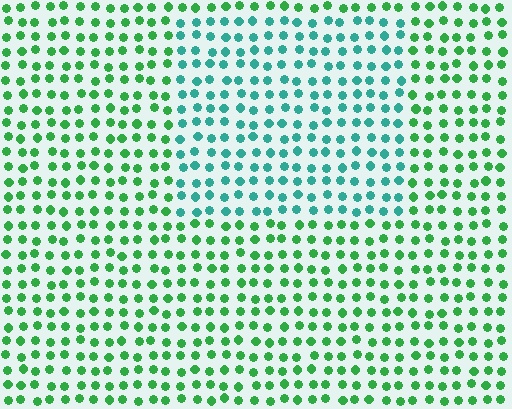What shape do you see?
I see a rectangle.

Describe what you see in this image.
The image is filled with small green elements in a uniform arrangement. A rectangle-shaped region is visible where the elements are tinted to a slightly different hue, forming a subtle color boundary.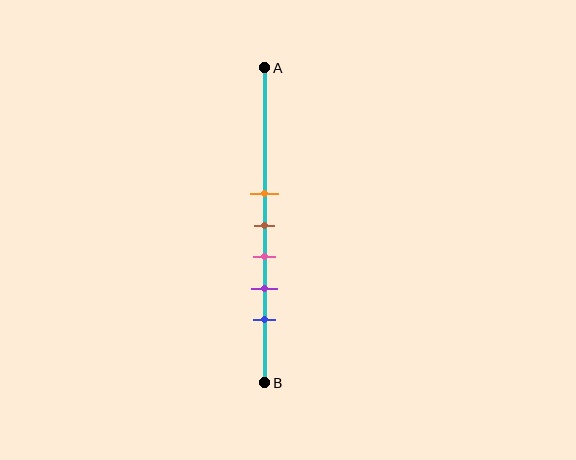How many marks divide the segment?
There are 5 marks dividing the segment.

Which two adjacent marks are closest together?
The orange and brown marks are the closest adjacent pair.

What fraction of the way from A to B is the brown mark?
The brown mark is approximately 50% (0.5) of the way from A to B.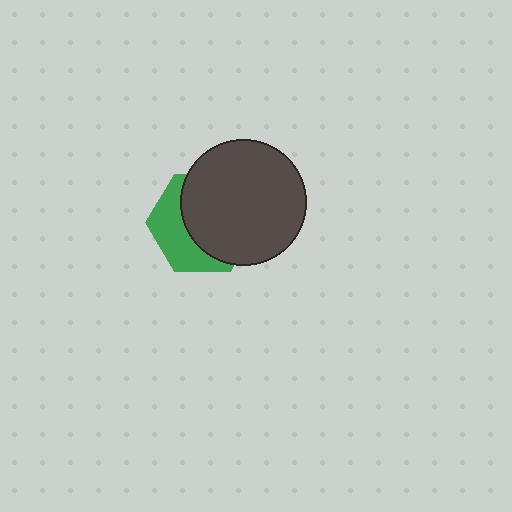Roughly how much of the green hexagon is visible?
A small part of it is visible (roughly 39%).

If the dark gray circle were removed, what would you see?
You would see the complete green hexagon.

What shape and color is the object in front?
The object in front is a dark gray circle.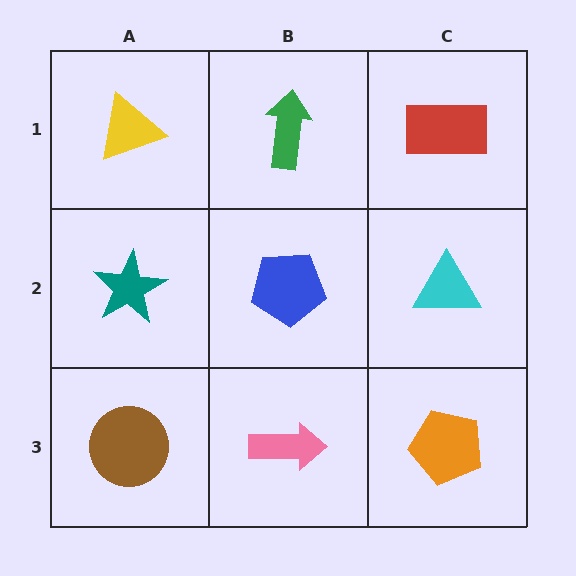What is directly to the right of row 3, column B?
An orange pentagon.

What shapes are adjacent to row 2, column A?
A yellow triangle (row 1, column A), a brown circle (row 3, column A), a blue pentagon (row 2, column B).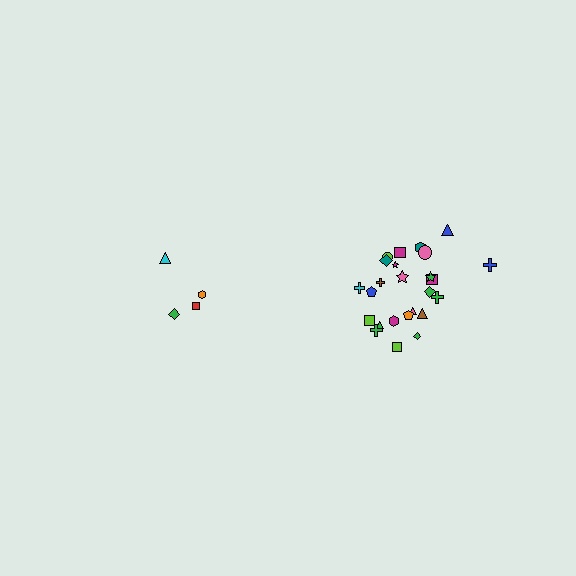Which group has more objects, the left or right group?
The right group.